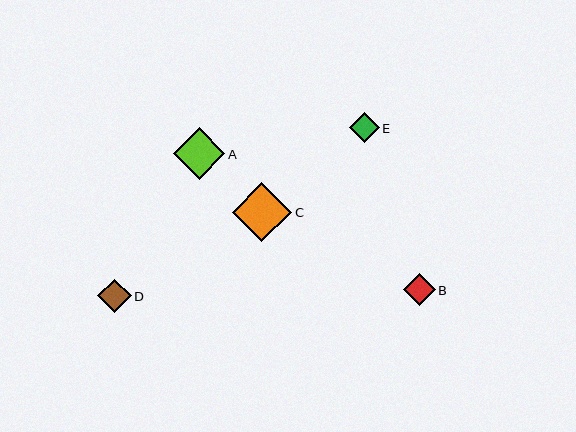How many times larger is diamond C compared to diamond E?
Diamond C is approximately 2.0 times the size of diamond E.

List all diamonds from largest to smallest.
From largest to smallest: C, A, D, B, E.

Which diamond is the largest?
Diamond C is the largest with a size of approximately 60 pixels.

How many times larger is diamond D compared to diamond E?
Diamond D is approximately 1.1 times the size of diamond E.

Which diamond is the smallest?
Diamond E is the smallest with a size of approximately 30 pixels.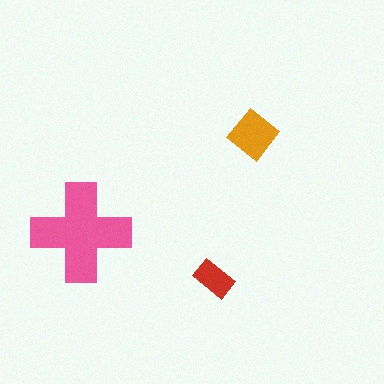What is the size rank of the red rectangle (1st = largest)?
3rd.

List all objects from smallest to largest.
The red rectangle, the orange diamond, the pink cross.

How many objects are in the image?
There are 3 objects in the image.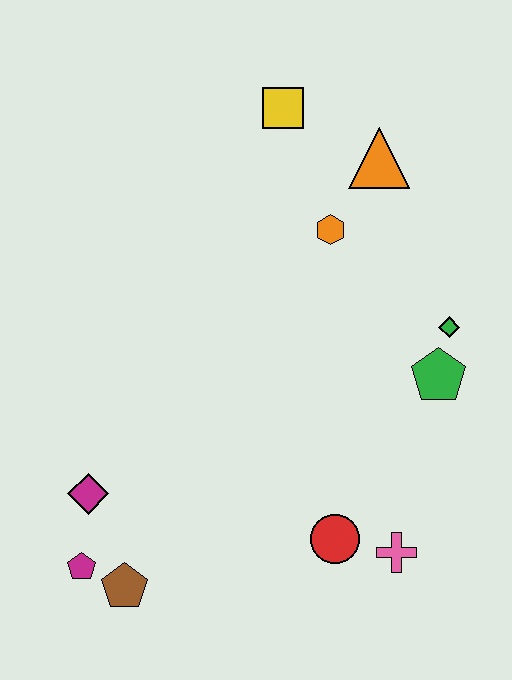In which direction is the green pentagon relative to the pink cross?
The green pentagon is above the pink cross.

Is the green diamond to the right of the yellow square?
Yes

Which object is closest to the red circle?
The pink cross is closest to the red circle.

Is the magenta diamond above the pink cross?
Yes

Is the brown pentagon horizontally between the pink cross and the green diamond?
No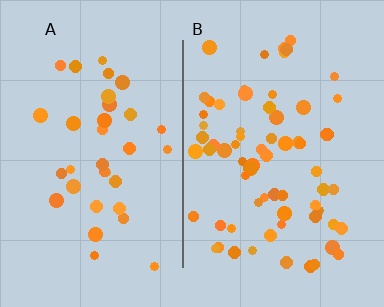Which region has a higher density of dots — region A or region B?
B (the right).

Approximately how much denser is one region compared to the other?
Approximately 2.0× — region B over region A.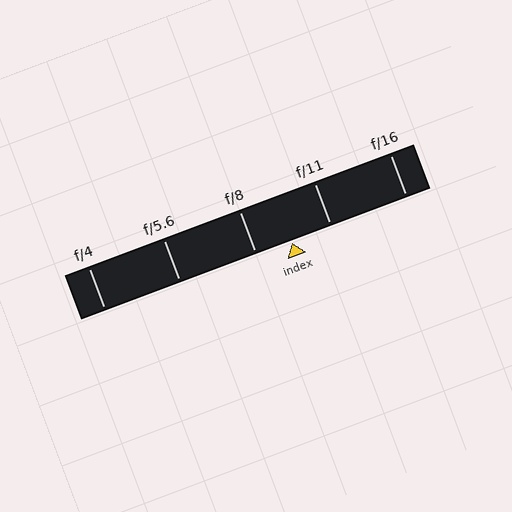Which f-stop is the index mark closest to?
The index mark is closest to f/8.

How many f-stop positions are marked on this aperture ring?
There are 5 f-stop positions marked.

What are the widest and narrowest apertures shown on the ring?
The widest aperture shown is f/4 and the narrowest is f/16.